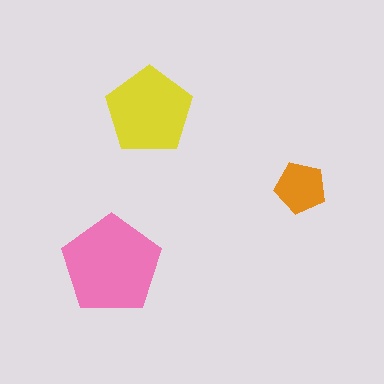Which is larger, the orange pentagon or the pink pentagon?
The pink one.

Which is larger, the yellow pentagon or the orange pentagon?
The yellow one.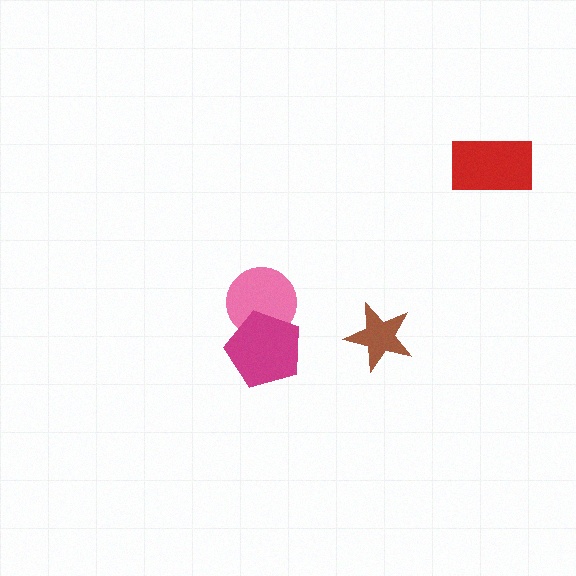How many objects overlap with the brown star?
0 objects overlap with the brown star.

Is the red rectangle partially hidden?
No, no other shape covers it.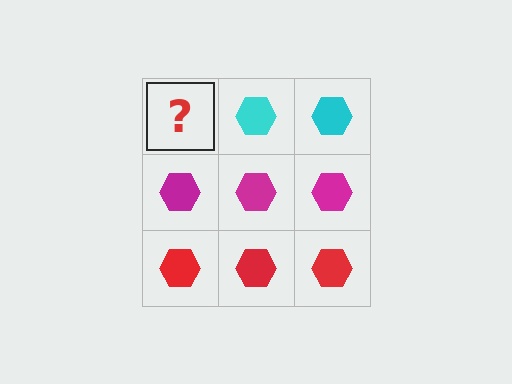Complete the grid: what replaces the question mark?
The question mark should be replaced with a cyan hexagon.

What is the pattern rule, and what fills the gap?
The rule is that each row has a consistent color. The gap should be filled with a cyan hexagon.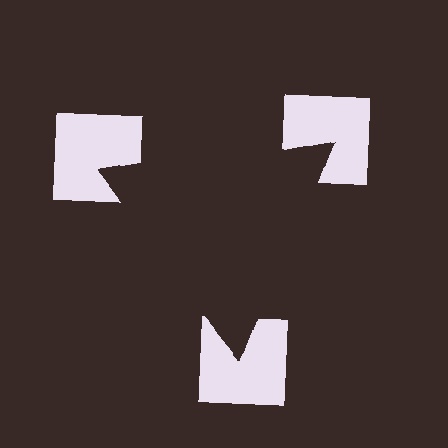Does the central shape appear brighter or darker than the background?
It typically appears slightly darker than the background, even though no actual brightness change is drawn.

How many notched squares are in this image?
There are 3 — one at each vertex of the illusory triangle.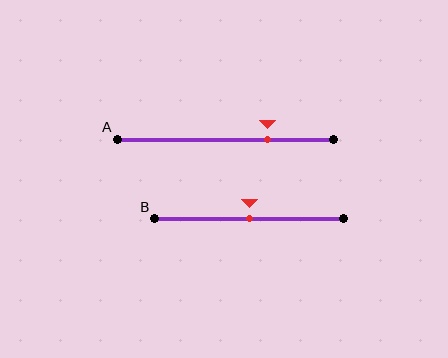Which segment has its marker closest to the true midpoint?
Segment B has its marker closest to the true midpoint.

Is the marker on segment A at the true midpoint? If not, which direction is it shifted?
No, the marker on segment A is shifted to the right by about 19% of the segment length.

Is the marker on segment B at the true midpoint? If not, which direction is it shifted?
Yes, the marker on segment B is at the true midpoint.